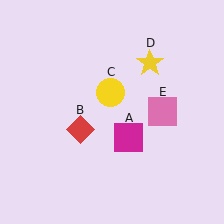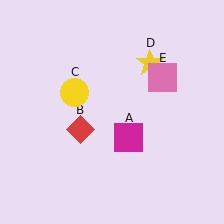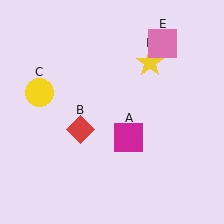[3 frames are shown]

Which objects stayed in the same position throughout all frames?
Magenta square (object A) and red diamond (object B) and yellow star (object D) remained stationary.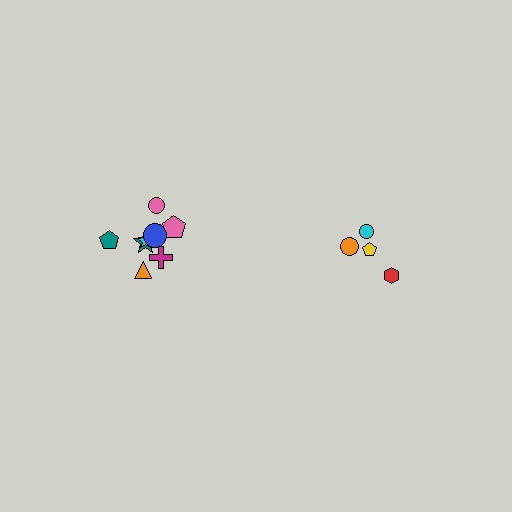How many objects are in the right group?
There are 4 objects.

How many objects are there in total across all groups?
There are 12 objects.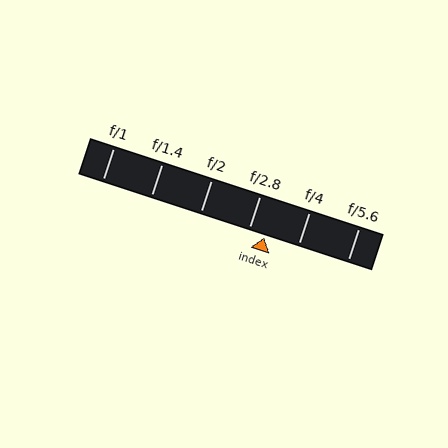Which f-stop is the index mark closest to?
The index mark is closest to f/2.8.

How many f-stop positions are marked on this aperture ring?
There are 6 f-stop positions marked.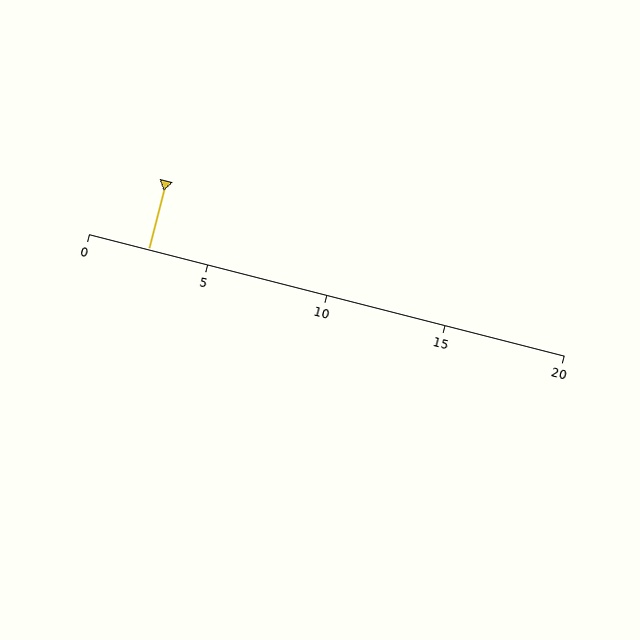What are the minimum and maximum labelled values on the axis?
The axis runs from 0 to 20.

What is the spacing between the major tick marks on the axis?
The major ticks are spaced 5 apart.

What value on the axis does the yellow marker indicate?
The marker indicates approximately 2.5.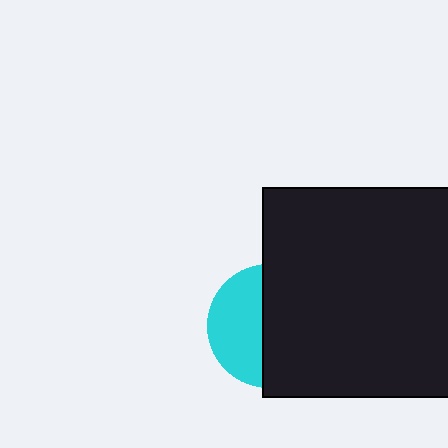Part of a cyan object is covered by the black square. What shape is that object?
It is a circle.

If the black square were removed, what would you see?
You would see the complete cyan circle.